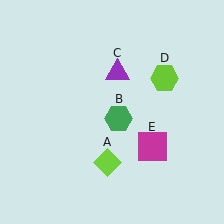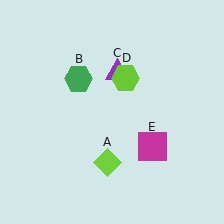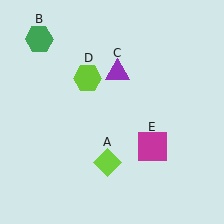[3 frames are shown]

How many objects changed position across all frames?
2 objects changed position: green hexagon (object B), lime hexagon (object D).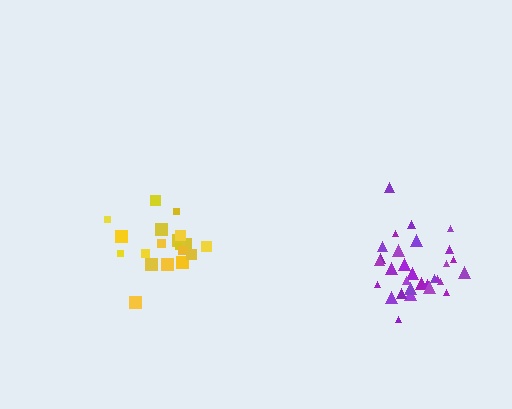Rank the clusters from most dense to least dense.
purple, yellow.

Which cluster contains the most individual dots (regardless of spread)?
Purple (30).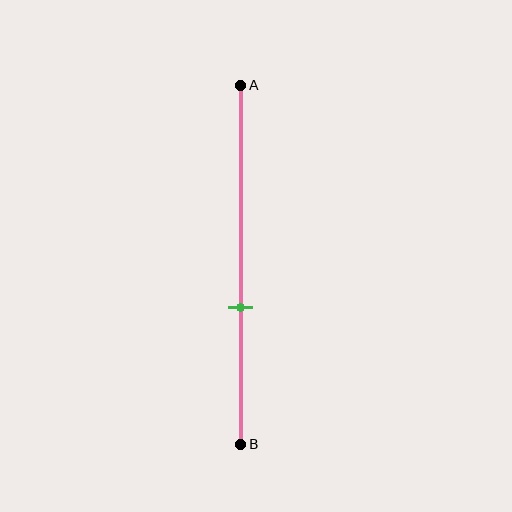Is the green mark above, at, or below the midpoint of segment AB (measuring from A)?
The green mark is below the midpoint of segment AB.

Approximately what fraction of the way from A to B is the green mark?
The green mark is approximately 60% of the way from A to B.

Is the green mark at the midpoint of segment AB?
No, the mark is at about 60% from A, not at the 50% midpoint.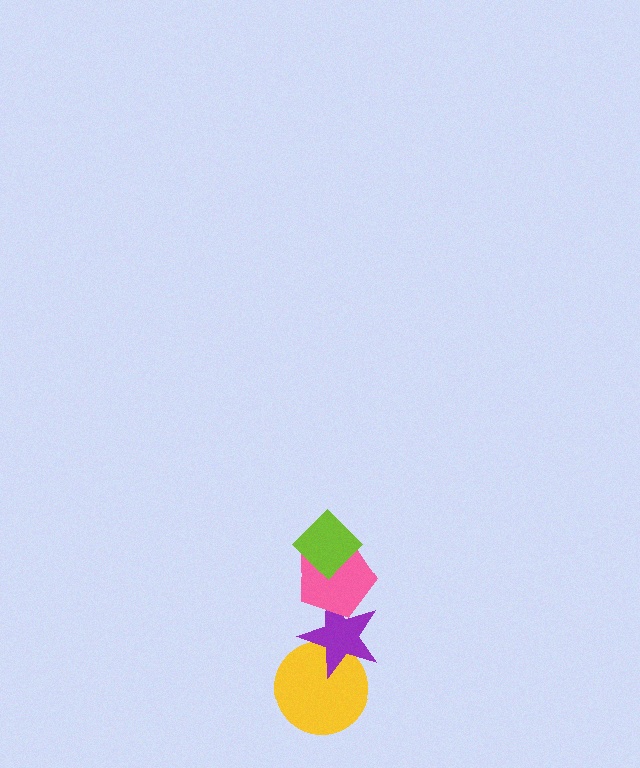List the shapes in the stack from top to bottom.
From top to bottom: the lime diamond, the pink pentagon, the purple star, the yellow circle.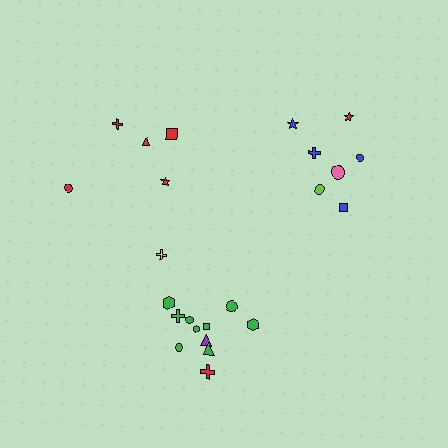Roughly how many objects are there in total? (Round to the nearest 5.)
Roughly 25 objects in total.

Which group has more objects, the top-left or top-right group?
The top-right group.